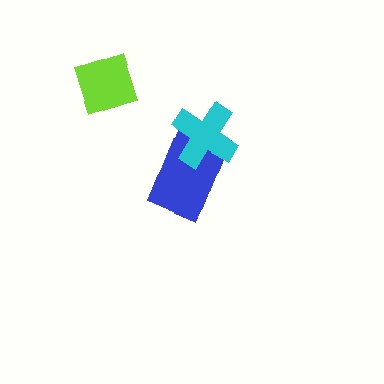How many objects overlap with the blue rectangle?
1 object overlaps with the blue rectangle.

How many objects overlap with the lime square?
0 objects overlap with the lime square.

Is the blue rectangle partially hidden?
Yes, it is partially covered by another shape.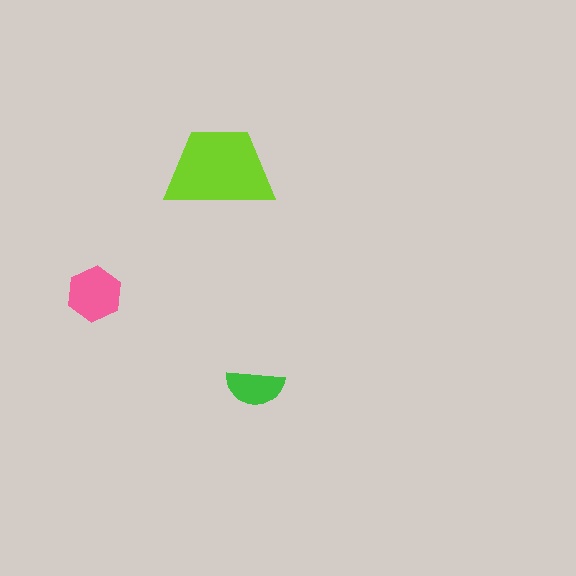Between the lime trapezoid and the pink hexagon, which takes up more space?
The lime trapezoid.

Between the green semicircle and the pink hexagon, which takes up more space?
The pink hexagon.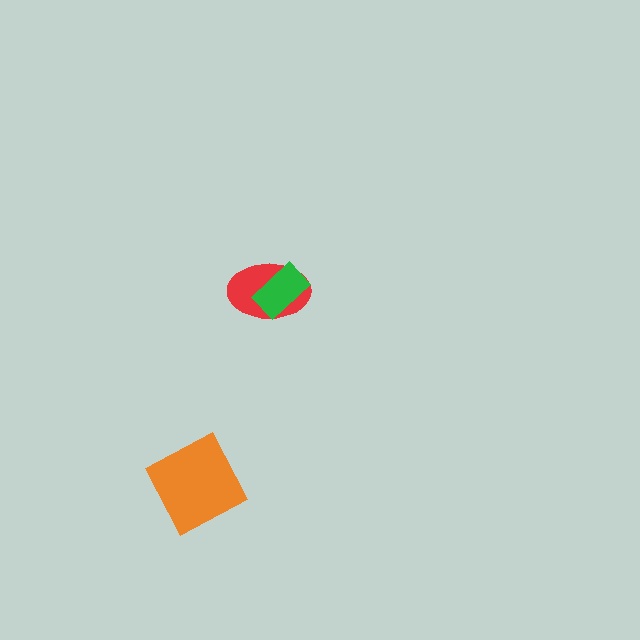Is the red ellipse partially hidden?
Yes, it is partially covered by another shape.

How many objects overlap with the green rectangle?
1 object overlaps with the green rectangle.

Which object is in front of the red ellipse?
The green rectangle is in front of the red ellipse.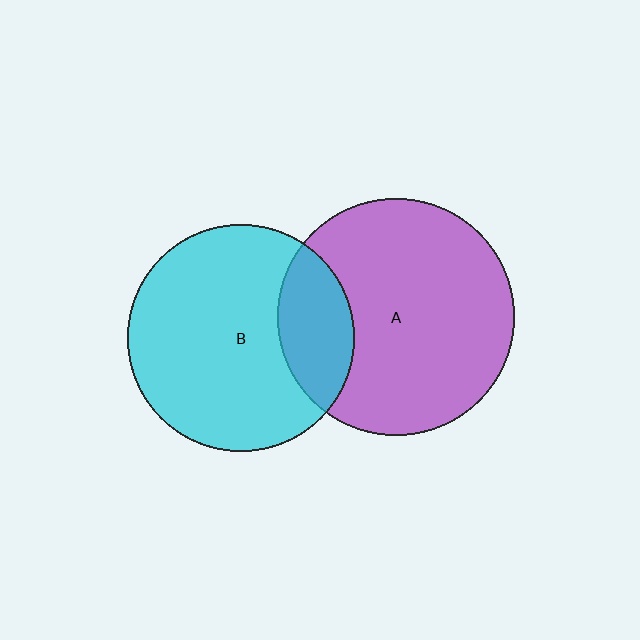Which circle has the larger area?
Circle A (purple).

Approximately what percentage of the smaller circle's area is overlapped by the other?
Approximately 20%.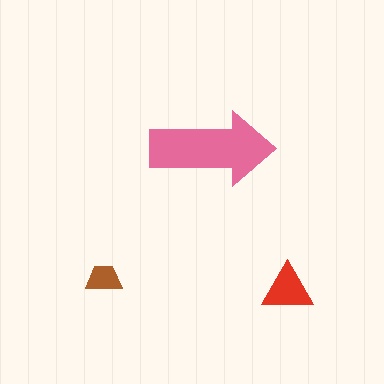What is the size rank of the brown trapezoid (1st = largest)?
3rd.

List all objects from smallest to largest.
The brown trapezoid, the red triangle, the pink arrow.